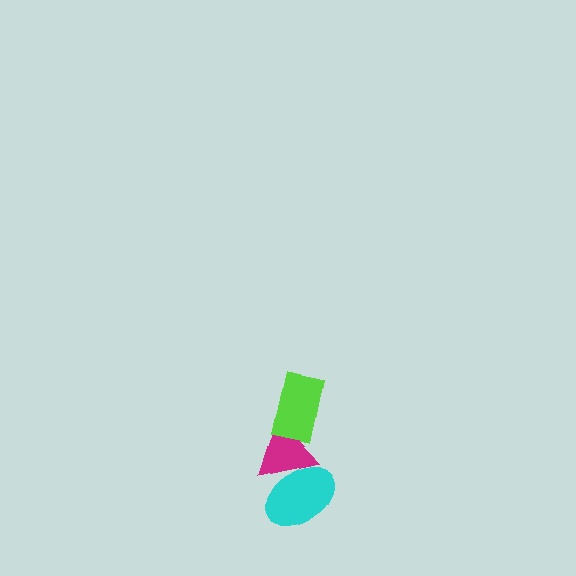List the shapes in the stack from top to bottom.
From top to bottom: the lime rectangle, the magenta triangle, the cyan ellipse.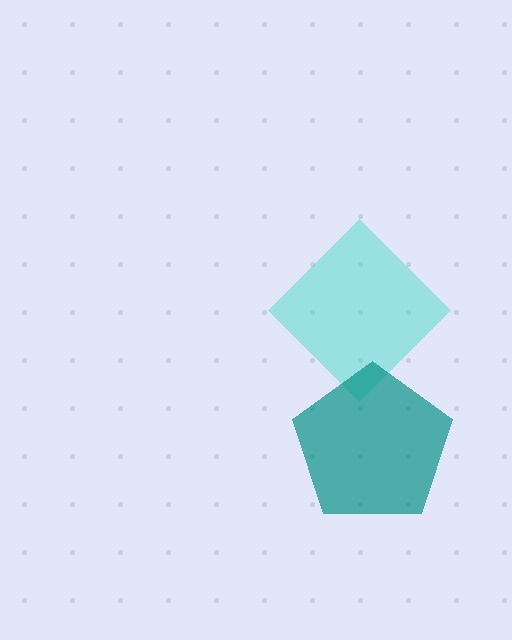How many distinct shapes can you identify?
There are 2 distinct shapes: a cyan diamond, a teal pentagon.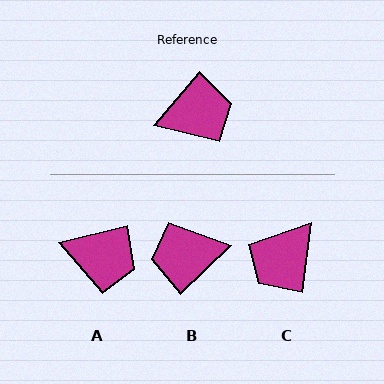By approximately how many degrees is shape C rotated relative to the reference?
Approximately 147 degrees clockwise.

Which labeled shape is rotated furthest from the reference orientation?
B, about 173 degrees away.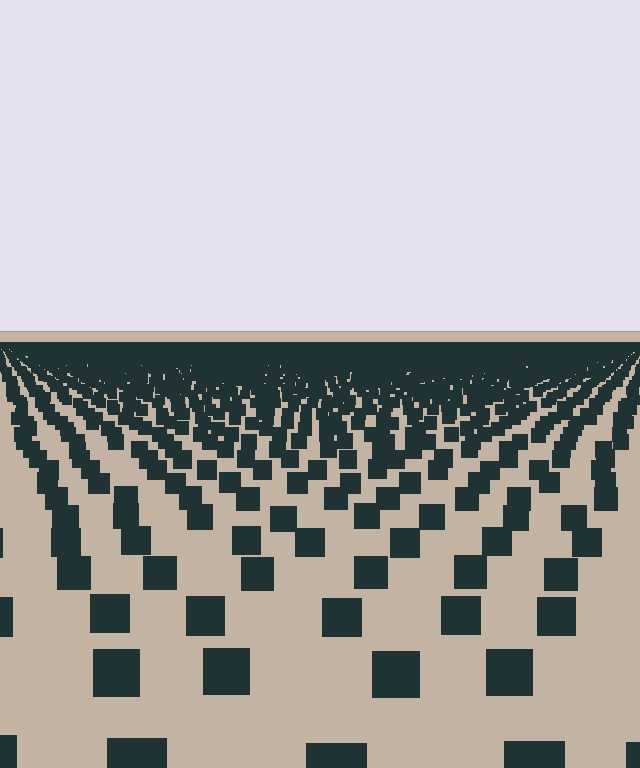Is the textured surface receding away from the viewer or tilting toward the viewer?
The surface is receding away from the viewer. Texture elements get smaller and denser toward the top.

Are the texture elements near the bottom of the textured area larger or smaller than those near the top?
Larger. Near the bottom, elements are closer to the viewer and appear at a bigger on-screen size.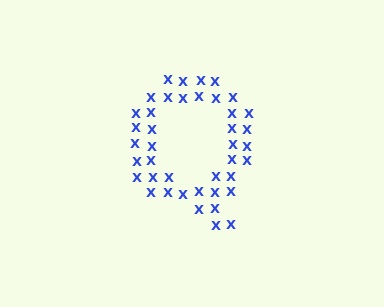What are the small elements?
The small elements are letter X's.